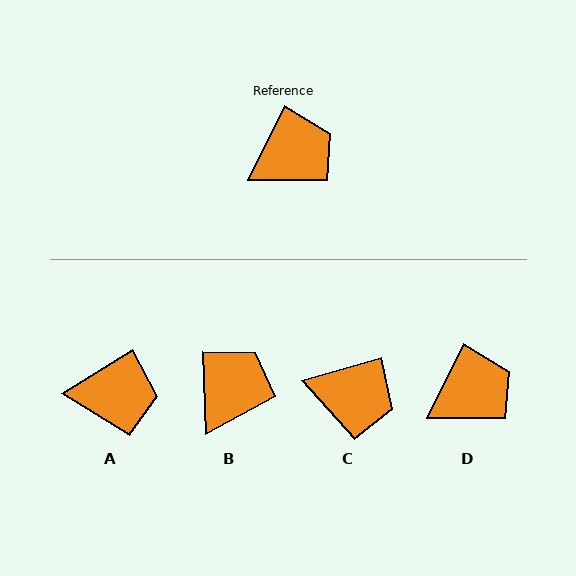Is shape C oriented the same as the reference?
No, it is off by about 48 degrees.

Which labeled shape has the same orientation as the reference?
D.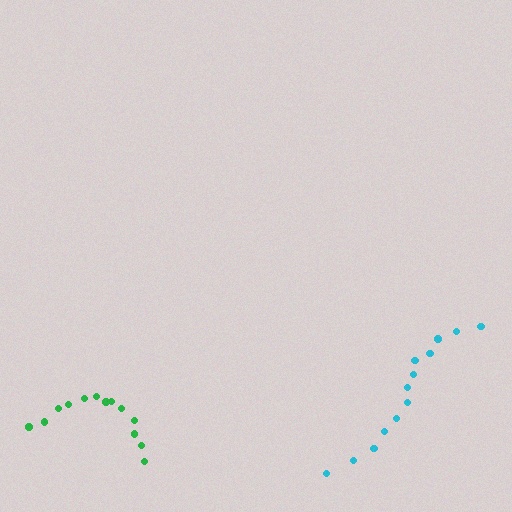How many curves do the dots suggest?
There are 2 distinct paths.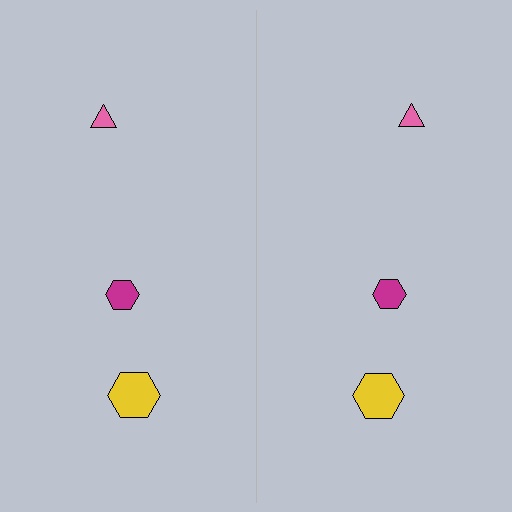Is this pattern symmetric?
Yes, this pattern has bilateral (reflection) symmetry.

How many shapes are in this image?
There are 6 shapes in this image.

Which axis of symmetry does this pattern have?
The pattern has a vertical axis of symmetry running through the center of the image.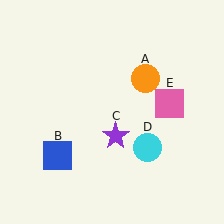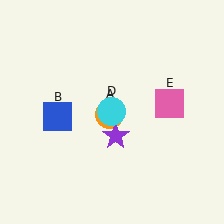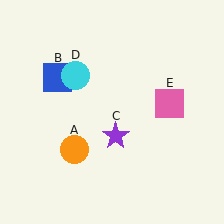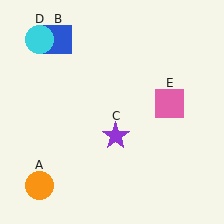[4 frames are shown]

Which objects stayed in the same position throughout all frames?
Purple star (object C) and pink square (object E) remained stationary.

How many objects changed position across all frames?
3 objects changed position: orange circle (object A), blue square (object B), cyan circle (object D).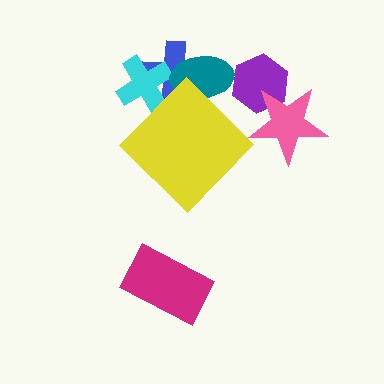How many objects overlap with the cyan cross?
1 object overlaps with the cyan cross.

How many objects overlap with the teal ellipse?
2 objects overlap with the teal ellipse.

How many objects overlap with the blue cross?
2 objects overlap with the blue cross.